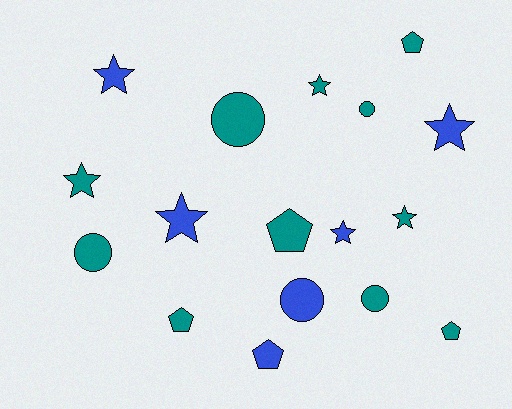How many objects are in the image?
There are 17 objects.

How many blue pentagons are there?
There is 1 blue pentagon.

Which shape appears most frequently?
Star, with 7 objects.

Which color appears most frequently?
Teal, with 11 objects.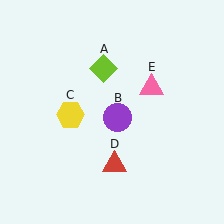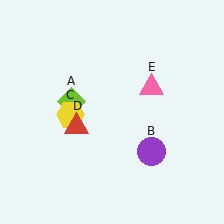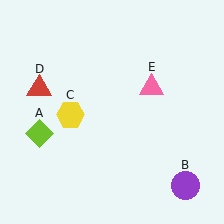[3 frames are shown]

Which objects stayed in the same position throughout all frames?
Yellow hexagon (object C) and pink triangle (object E) remained stationary.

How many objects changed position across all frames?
3 objects changed position: lime diamond (object A), purple circle (object B), red triangle (object D).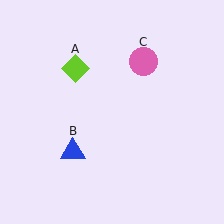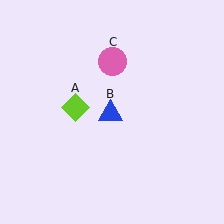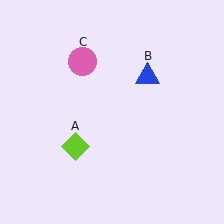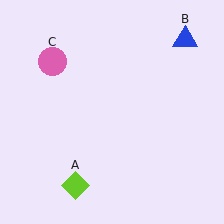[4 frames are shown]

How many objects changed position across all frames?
3 objects changed position: lime diamond (object A), blue triangle (object B), pink circle (object C).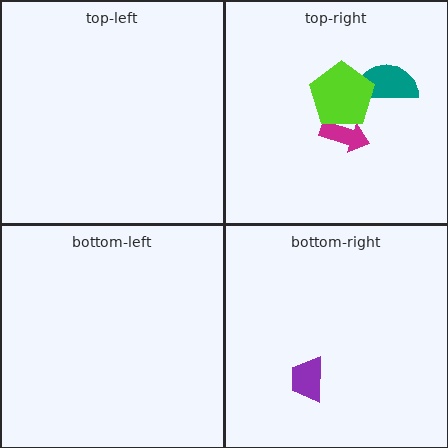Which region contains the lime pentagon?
The top-right region.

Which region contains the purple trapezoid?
The bottom-right region.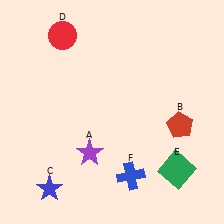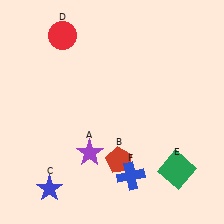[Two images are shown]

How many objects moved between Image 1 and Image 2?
1 object moved between the two images.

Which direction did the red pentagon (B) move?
The red pentagon (B) moved left.